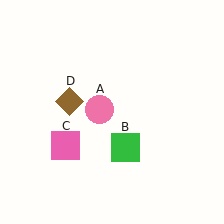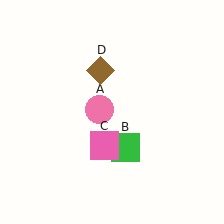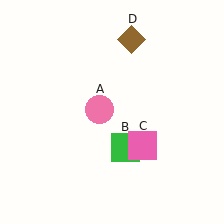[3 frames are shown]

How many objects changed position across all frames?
2 objects changed position: pink square (object C), brown diamond (object D).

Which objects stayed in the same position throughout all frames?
Pink circle (object A) and green square (object B) remained stationary.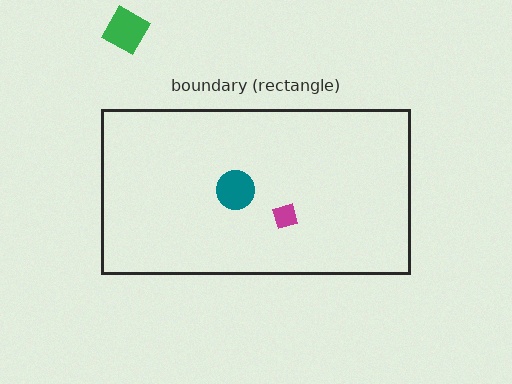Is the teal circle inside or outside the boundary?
Inside.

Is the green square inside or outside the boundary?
Outside.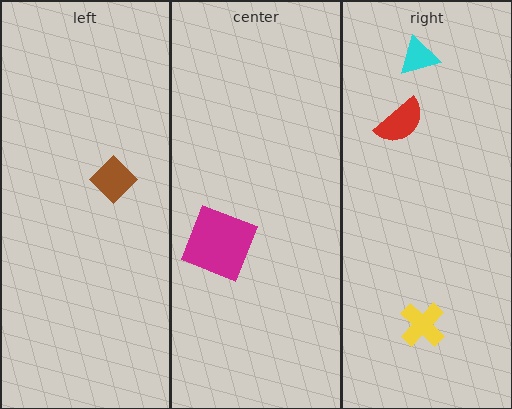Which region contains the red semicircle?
The right region.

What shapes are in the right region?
The cyan triangle, the red semicircle, the yellow cross.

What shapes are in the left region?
The brown diamond.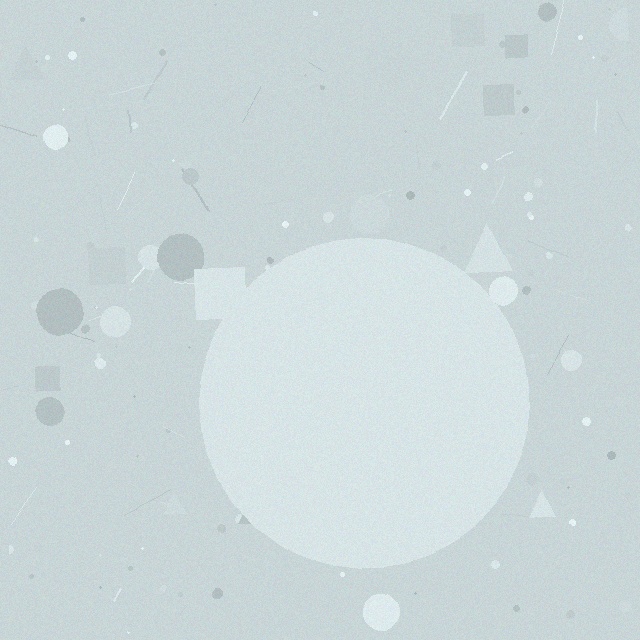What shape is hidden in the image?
A circle is hidden in the image.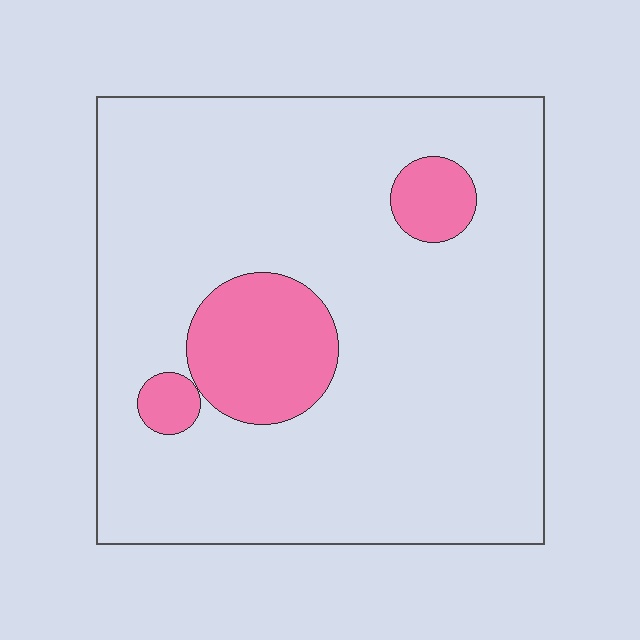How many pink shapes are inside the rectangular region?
3.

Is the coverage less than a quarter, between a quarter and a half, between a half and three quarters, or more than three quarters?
Less than a quarter.